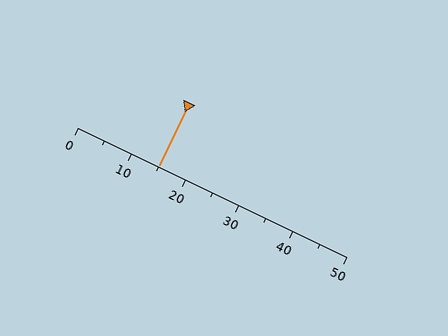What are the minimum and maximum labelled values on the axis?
The axis runs from 0 to 50.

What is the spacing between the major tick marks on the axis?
The major ticks are spaced 10 apart.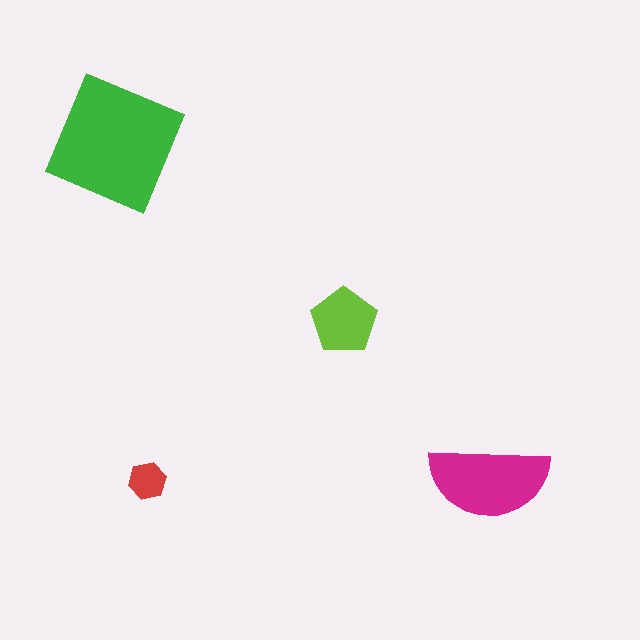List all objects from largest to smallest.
The green square, the magenta semicircle, the lime pentagon, the red hexagon.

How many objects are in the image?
There are 4 objects in the image.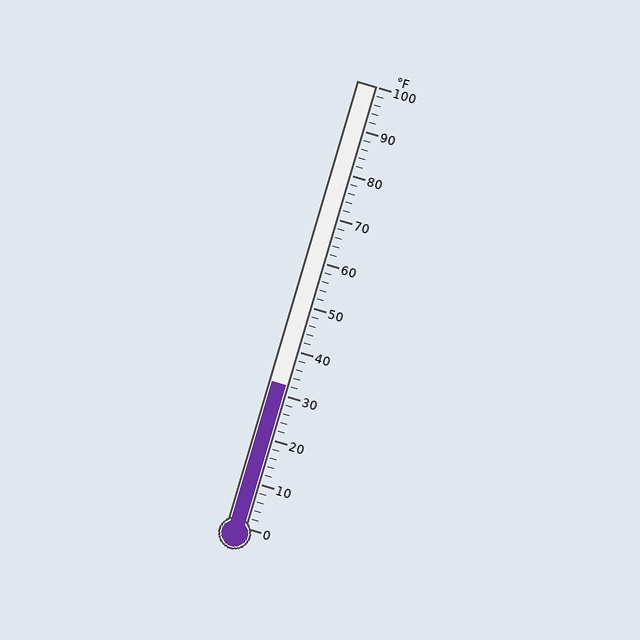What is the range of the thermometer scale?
The thermometer scale ranges from 0°F to 100°F.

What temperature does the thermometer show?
The thermometer shows approximately 32°F.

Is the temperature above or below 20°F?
The temperature is above 20°F.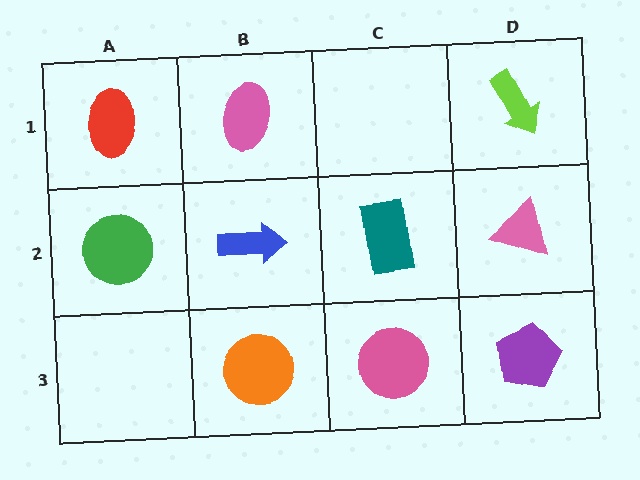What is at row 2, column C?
A teal rectangle.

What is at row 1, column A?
A red ellipse.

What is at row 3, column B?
An orange circle.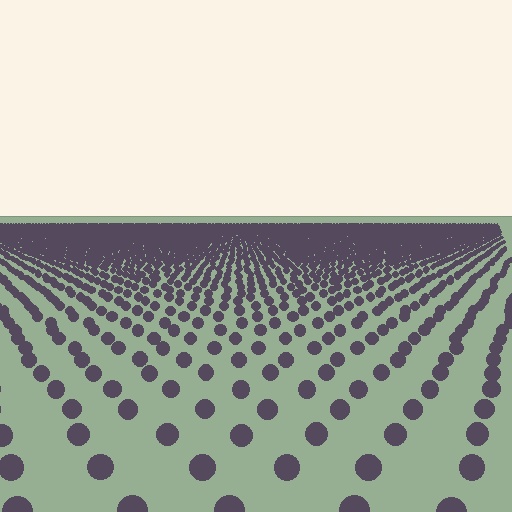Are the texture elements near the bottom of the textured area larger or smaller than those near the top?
Larger. Near the bottom, elements are closer to the viewer and appear at a bigger on-screen size.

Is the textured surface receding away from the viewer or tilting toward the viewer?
The surface is receding away from the viewer. Texture elements get smaller and denser toward the top.